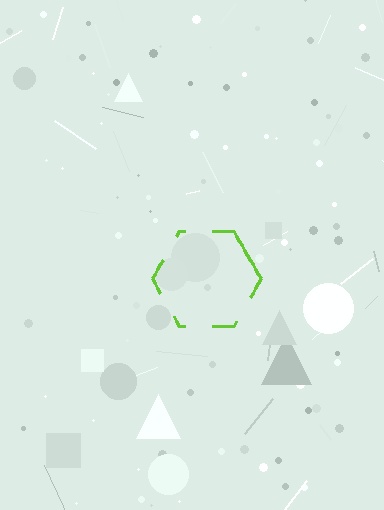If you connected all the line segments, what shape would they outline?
They would outline a hexagon.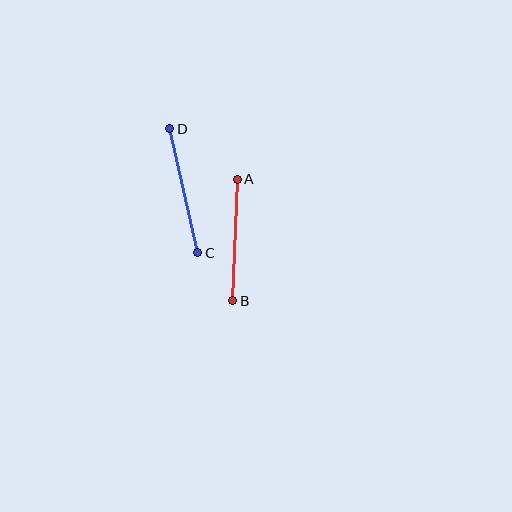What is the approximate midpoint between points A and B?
The midpoint is at approximately (235, 240) pixels.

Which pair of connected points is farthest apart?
Points C and D are farthest apart.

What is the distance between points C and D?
The distance is approximately 127 pixels.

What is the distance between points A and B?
The distance is approximately 121 pixels.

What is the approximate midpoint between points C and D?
The midpoint is at approximately (184, 191) pixels.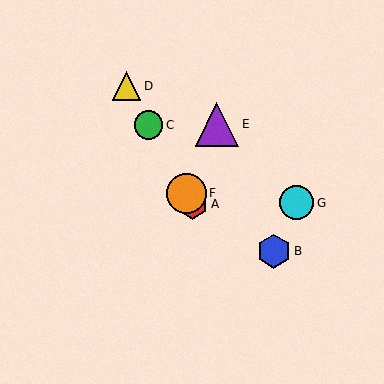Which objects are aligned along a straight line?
Objects A, C, D, F are aligned along a straight line.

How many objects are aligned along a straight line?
4 objects (A, C, D, F) are aligned along a straight line.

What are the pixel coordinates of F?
Object F is at (186, 193).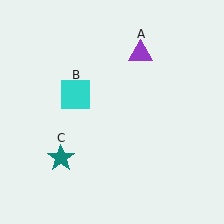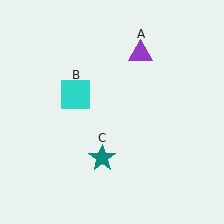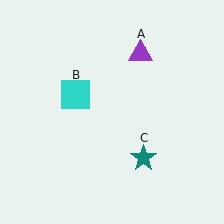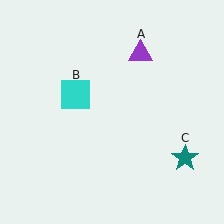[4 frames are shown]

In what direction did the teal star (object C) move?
The teal star (object C) moved right.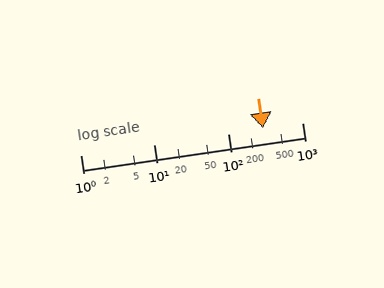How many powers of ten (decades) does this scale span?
The scale spans 3 decades, from 1 to 1000.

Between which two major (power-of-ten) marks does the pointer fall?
The pointer is between 100 and 1000.